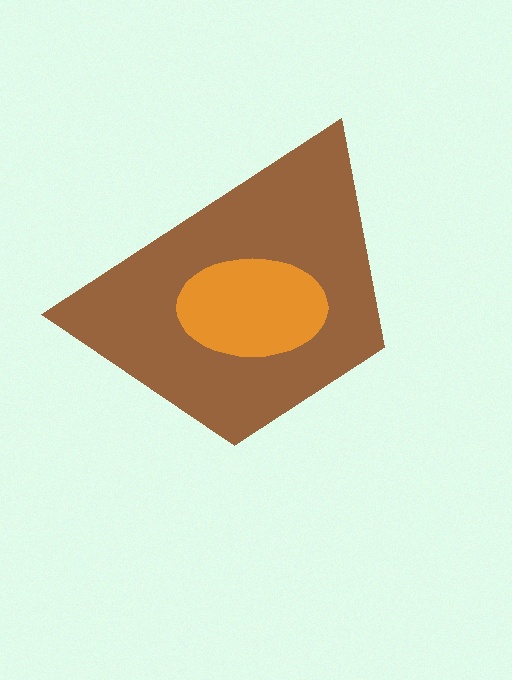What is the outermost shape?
The brown trapezoid.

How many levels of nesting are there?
2.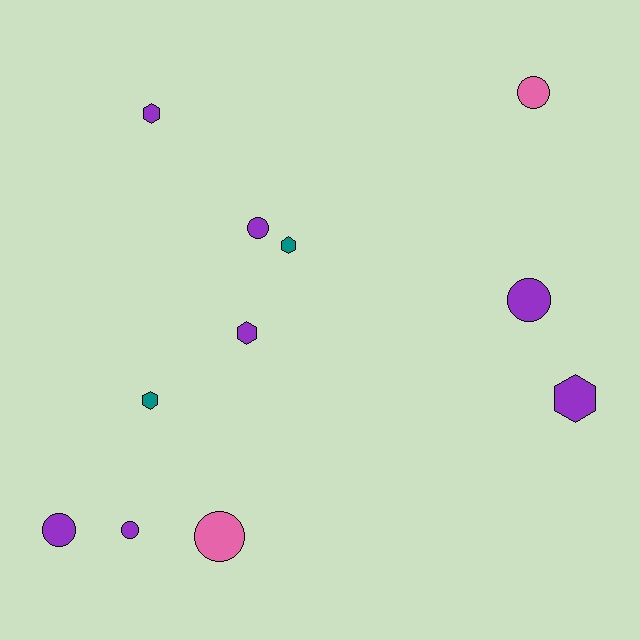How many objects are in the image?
There are 11 objects.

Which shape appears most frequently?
Circle, with 6 objects.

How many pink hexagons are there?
There are no pink hexagons.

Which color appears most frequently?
Purple, with 7 objects.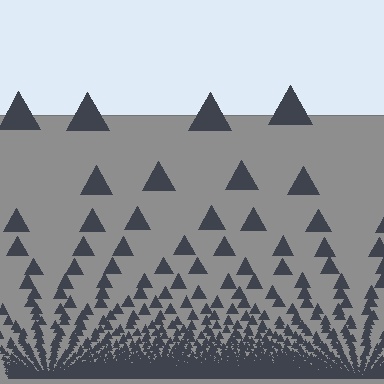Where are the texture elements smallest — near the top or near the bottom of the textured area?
Near the bottom.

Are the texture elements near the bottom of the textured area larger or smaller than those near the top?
Smaller. The gradient is inverted — elements near the bottom are smaller and denser.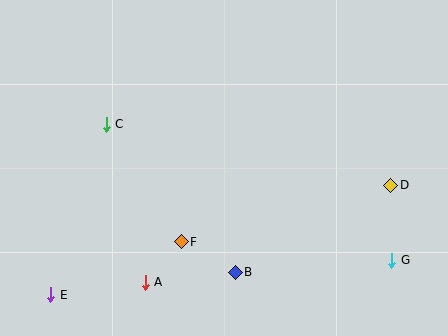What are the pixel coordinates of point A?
Point A is at (145, 282).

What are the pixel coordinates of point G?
Point G is at (392, 260).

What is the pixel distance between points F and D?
The distance between F and D is 217 pixels.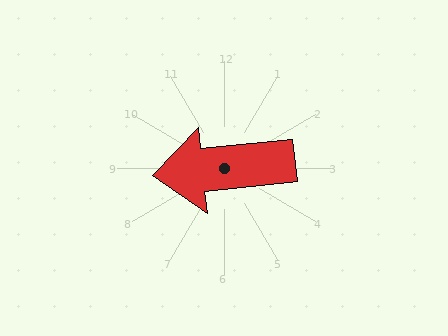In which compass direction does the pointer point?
West.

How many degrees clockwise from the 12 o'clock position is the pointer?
Approximately 264 degrees.